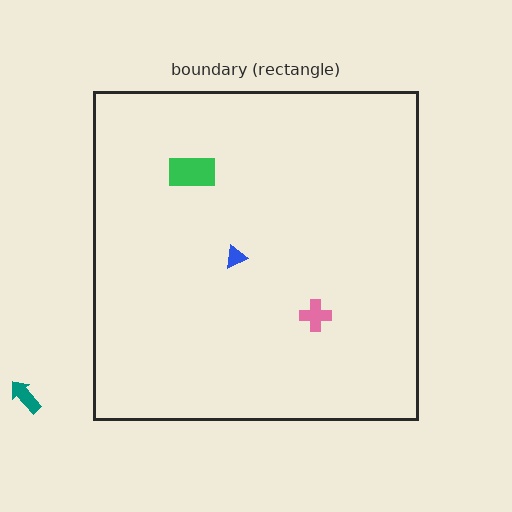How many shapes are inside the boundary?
3 inside, 1 outside.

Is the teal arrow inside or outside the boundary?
Outside.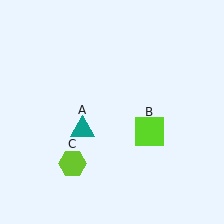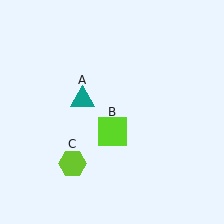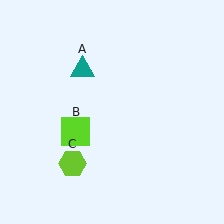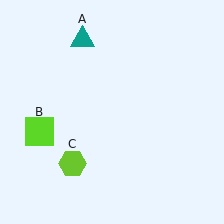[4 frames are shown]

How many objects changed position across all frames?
2 objects changed position: teal triangle (object A), lime square (object B).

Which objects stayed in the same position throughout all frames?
Lime hexagon (object C) remained stationary.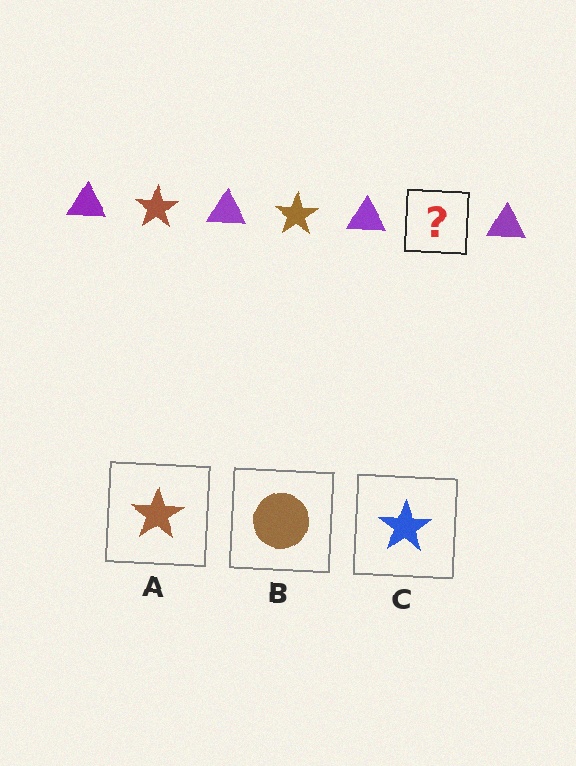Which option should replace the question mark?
Option A.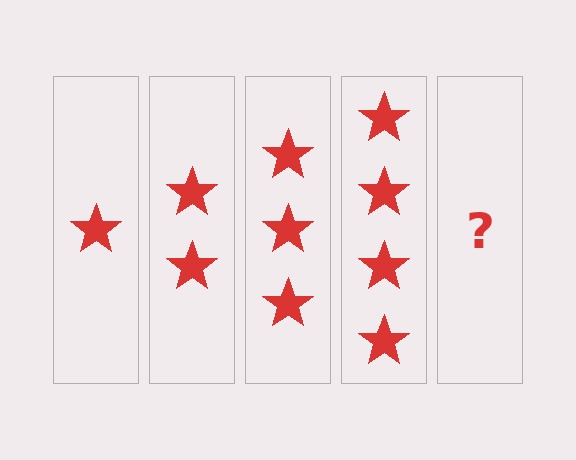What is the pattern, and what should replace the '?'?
The pattern is that each step adds one more star. The '?' should be 5 stars.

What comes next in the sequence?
The next element should be 5 stars.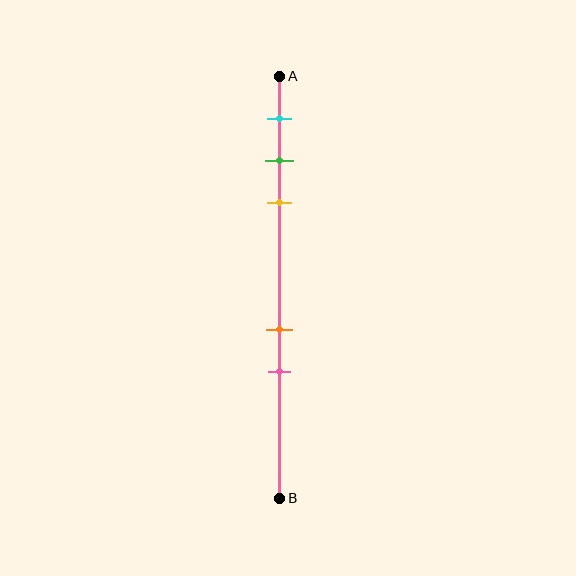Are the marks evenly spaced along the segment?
No, the marks are not evenly spaced.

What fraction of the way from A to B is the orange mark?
The orange mark is approximately 60% (0.6) of the way from A to B.